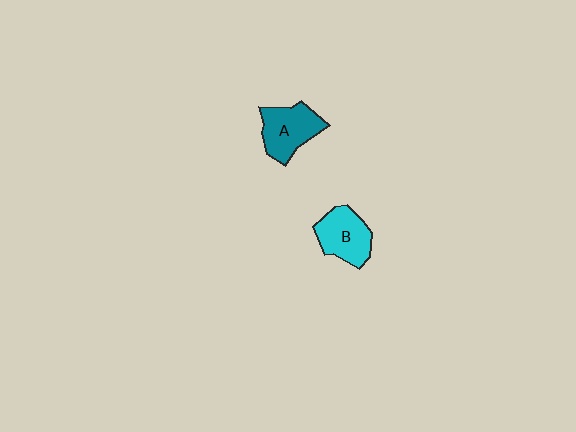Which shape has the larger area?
Shape A (teal).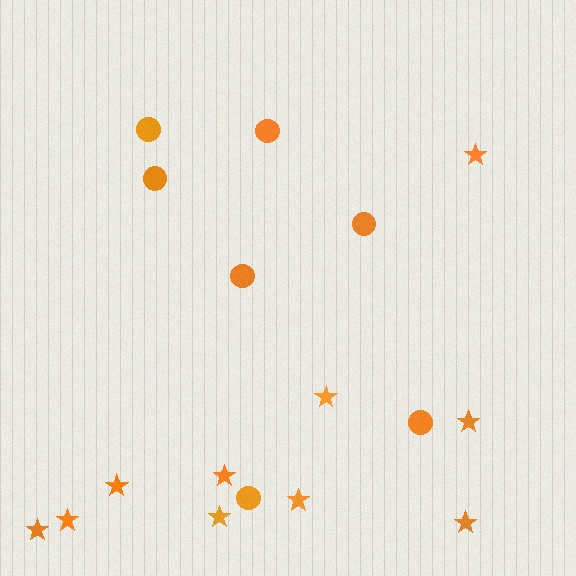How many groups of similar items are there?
There are 2 groups: one group of circles (7) and one group of stars (10).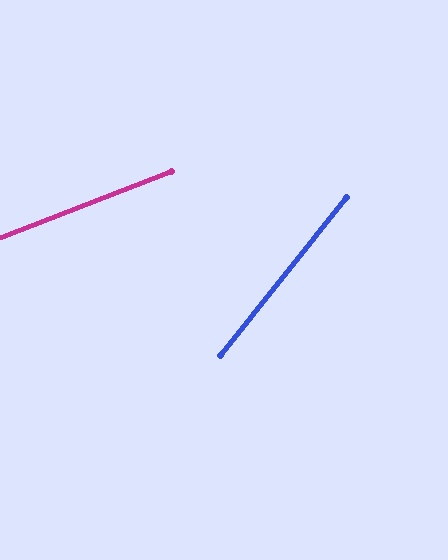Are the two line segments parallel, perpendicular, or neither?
Neither parallel nor perpendicular — they differ by about 30°.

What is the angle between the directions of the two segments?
Approximately 30 degrees.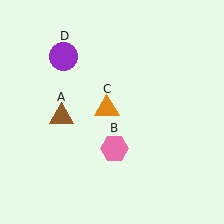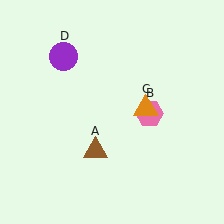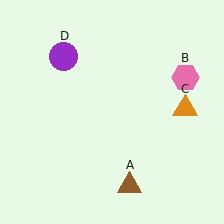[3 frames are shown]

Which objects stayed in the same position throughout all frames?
Purple circle (object D) remained stationary.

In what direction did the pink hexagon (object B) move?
The pink hexagon (object B) moved up and to the right.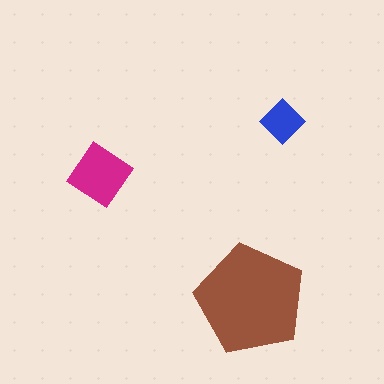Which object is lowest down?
The brown pentagon is bottommost.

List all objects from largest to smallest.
The brown pentagon, the magenta diamond, the blue diamond.